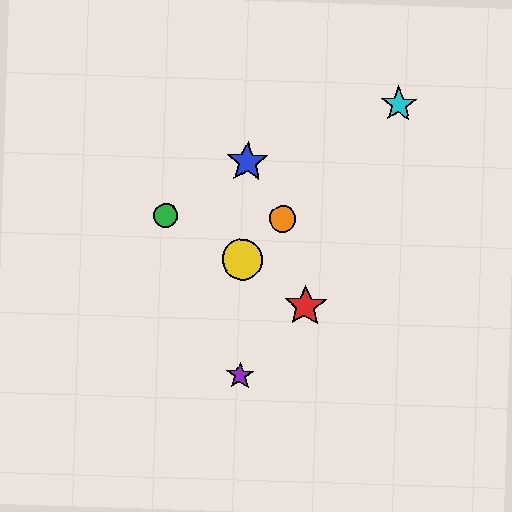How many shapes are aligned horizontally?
2 shapes (the green circle, the orange circle) are aligned horizontally.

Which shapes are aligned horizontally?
The green circle, the orange circle are aligned horizontally.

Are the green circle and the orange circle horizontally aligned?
Yes, both are at y≈215.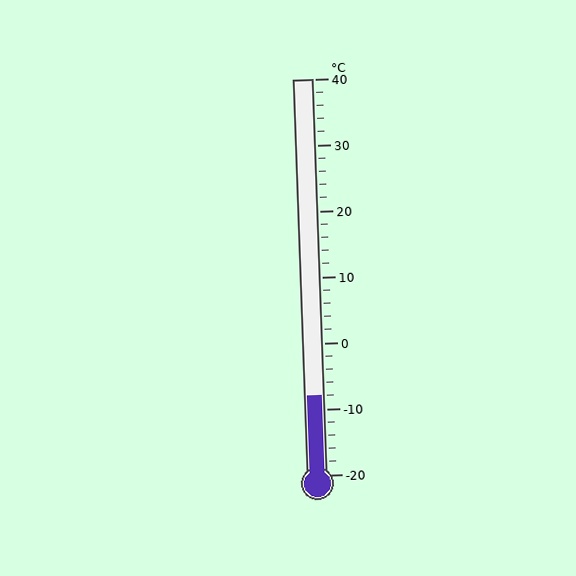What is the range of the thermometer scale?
The thermometer scale ranges from -20°C to 40°C.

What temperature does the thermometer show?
The thermometer shows approximately -8°C.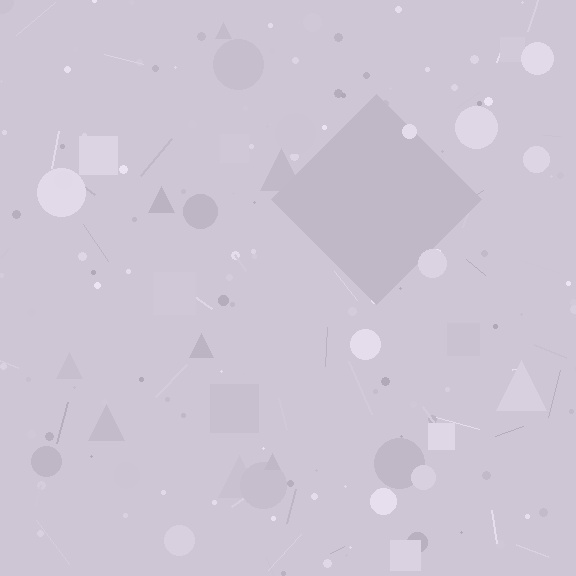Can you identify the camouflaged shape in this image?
The camouflaged shape is a diamond.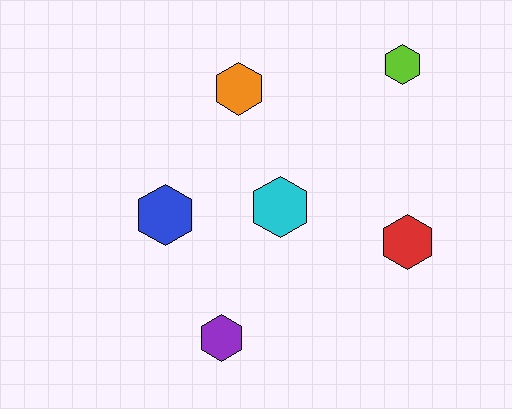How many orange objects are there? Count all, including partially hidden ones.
There is 1 orange object.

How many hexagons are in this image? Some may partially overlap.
There are 6 hexagons.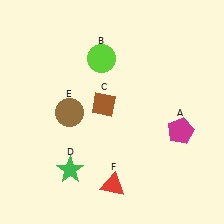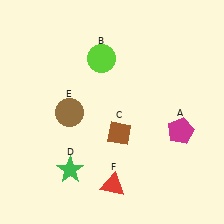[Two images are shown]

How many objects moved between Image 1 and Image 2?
1 object moved between the two images.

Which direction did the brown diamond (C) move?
The brown diamond (C) moved down.